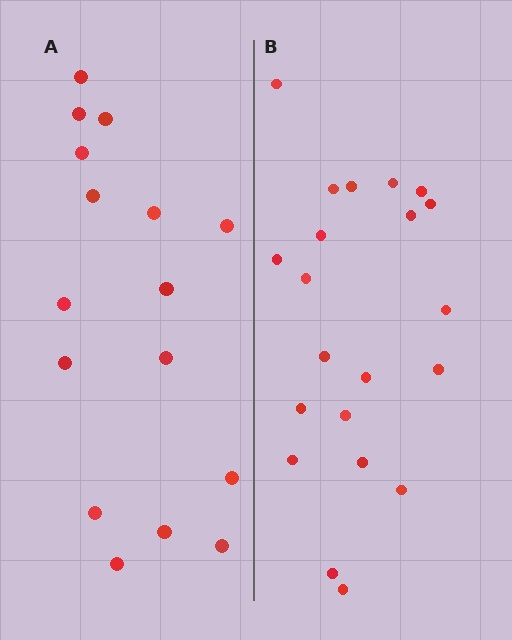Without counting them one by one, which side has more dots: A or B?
Region B (the right region) has more dots.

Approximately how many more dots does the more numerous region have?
Region B has about 5 more dots than region A.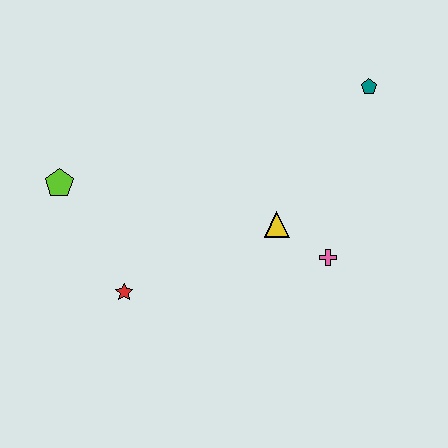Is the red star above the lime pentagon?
No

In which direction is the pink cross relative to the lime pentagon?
The pink cross is to the right of the lime pentagon.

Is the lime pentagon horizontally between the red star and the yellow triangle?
No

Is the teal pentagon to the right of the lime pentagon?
Yes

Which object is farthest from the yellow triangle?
The lime pentagon is farthest from the yellow triangle.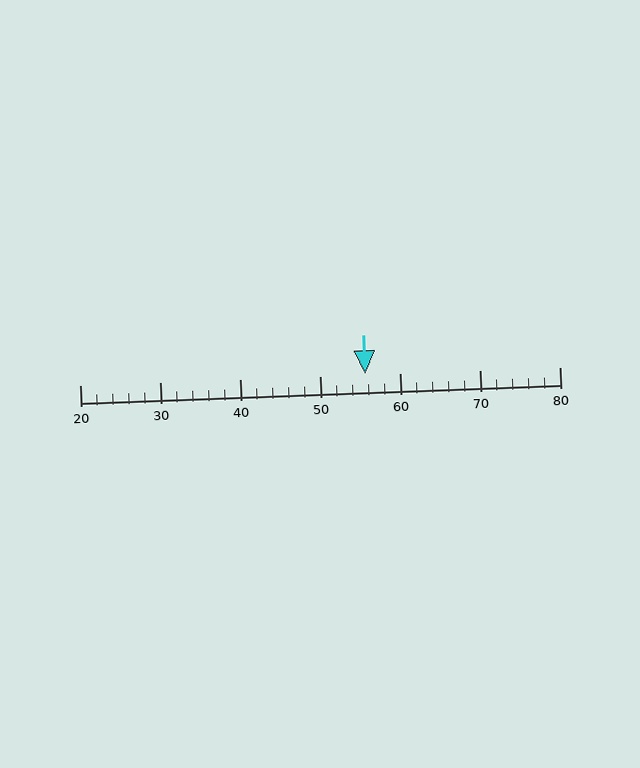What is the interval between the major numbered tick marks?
The major tick marks are spaced 10 units apart.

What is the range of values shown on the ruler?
The ruler shows values from 20 to 80.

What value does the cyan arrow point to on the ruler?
The cyan arrow points to approximately 56.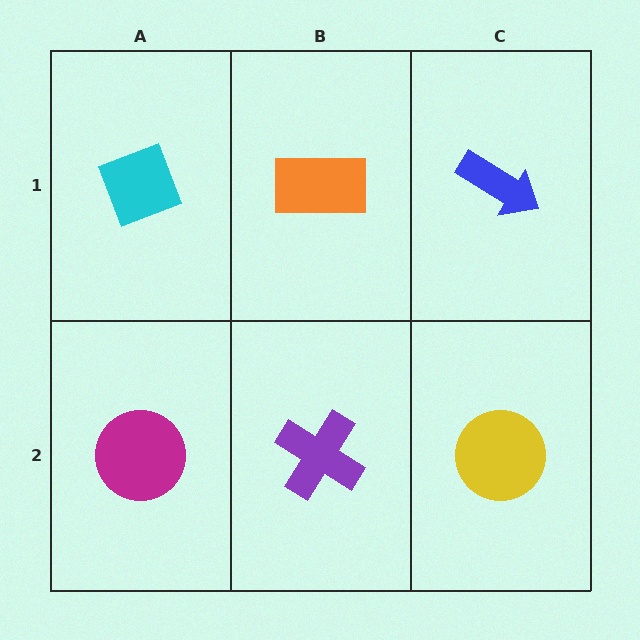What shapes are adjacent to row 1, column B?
A purple cross (row 2, column B), a cyan diamond (row 1, column A), a blue arrow (row 1, column C).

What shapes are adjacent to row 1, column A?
A magenta circle (row 2, column A), an orange rectangle (row 1, column B).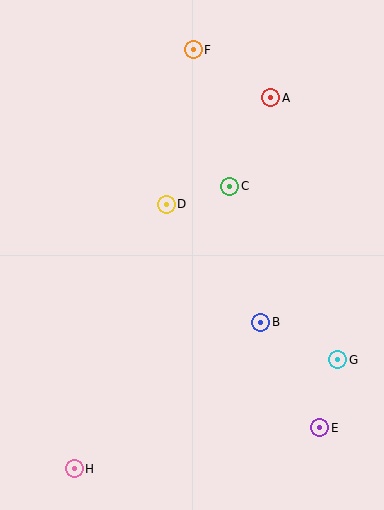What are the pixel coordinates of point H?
Point H is at (74, 469).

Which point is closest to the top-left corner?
Point F is closest to the top-left corner.